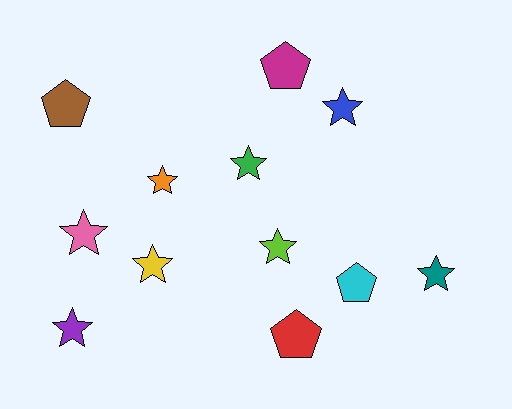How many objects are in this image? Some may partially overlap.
There are 12 objects.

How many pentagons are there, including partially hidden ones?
There are 4 pentagons.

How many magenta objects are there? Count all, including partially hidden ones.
There is 1 magenta object.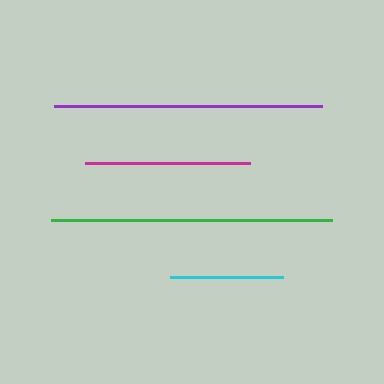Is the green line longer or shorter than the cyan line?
The green line is longer than the cyan line.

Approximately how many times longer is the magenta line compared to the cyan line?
The magenta line is approximately 1.5 times the length of the cyan line.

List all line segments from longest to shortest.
From longest to shortest: green, purple, magenta, cyan.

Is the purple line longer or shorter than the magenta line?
The purple line is longer than the magenta line.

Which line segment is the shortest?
The cyan line is the shortest at approximately 113 pixels.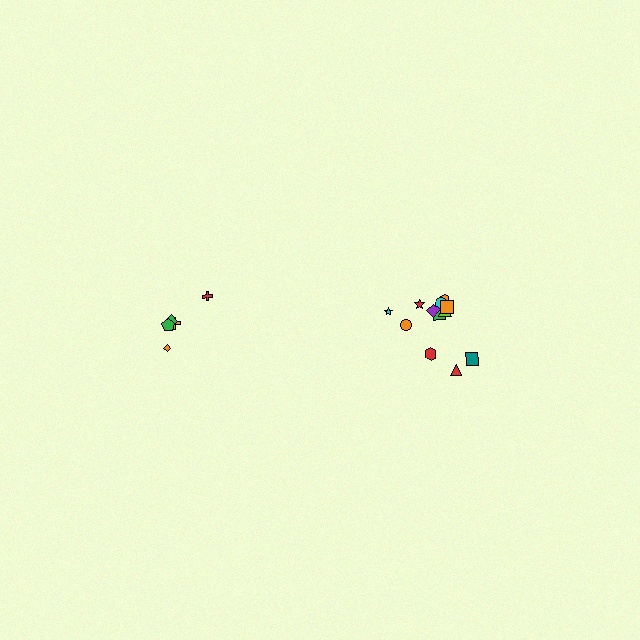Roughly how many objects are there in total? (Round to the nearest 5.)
Roughly 15 objects in total.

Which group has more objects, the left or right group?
The right group.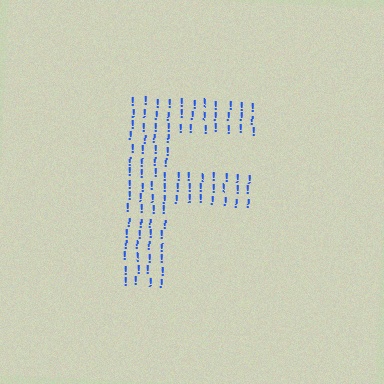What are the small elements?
The small elements are exclamation marks.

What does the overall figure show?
The overall figure shows the letter F.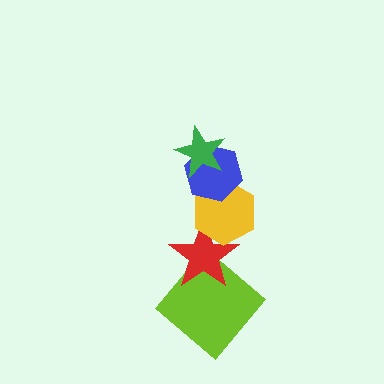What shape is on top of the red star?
The yellow hexagon is on top of the red star.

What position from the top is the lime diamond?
The lime diamond is 5th from the top.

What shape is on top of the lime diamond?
The red star is on top of the lime diamond.